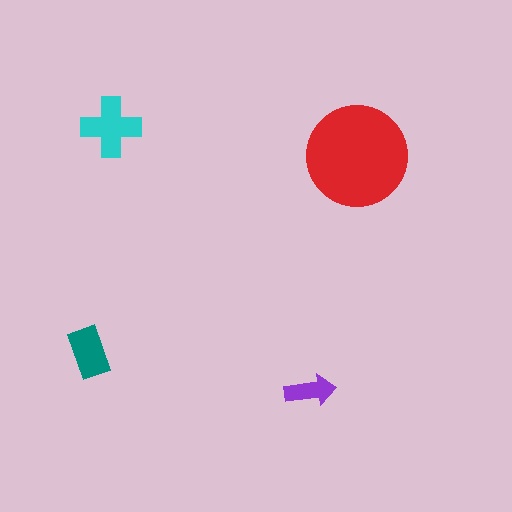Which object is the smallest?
The purple arrow.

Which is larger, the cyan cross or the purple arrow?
The cyan cross.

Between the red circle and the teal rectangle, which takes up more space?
The red circle.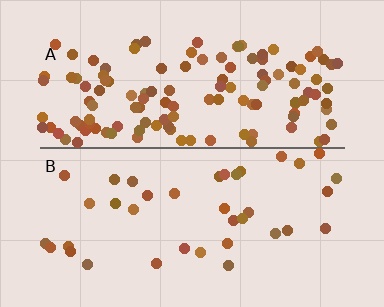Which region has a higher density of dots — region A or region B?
A (the top).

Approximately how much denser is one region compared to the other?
Approximately 3.5× — region A over region B.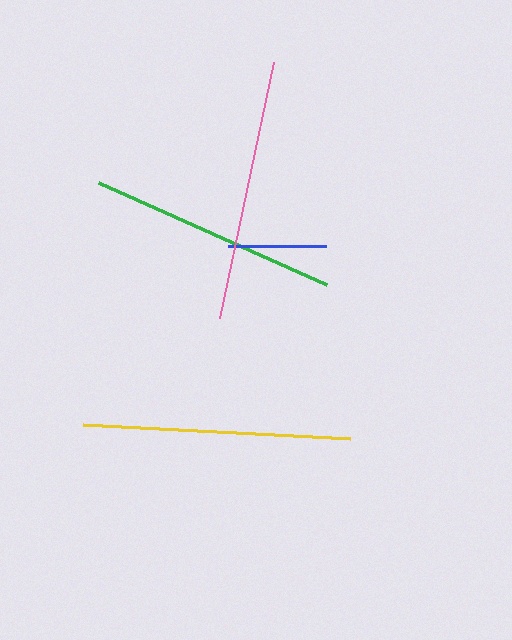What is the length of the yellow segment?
The yellow segment is approximately 267 pixels long.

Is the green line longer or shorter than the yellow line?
The yellow line is longer than the green line.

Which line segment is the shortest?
The blue line is the shortest at approximately 99 pixels.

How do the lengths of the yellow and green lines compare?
The yellow and green lines are approximately the same length.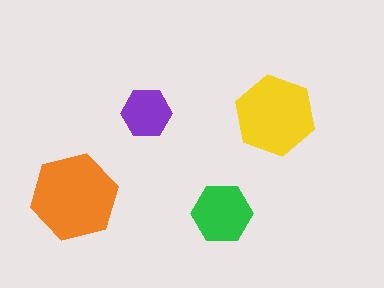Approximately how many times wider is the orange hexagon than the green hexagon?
About 1.5 times wider.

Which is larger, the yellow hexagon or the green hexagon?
The yellow one.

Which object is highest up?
The purple hexagon is topmost.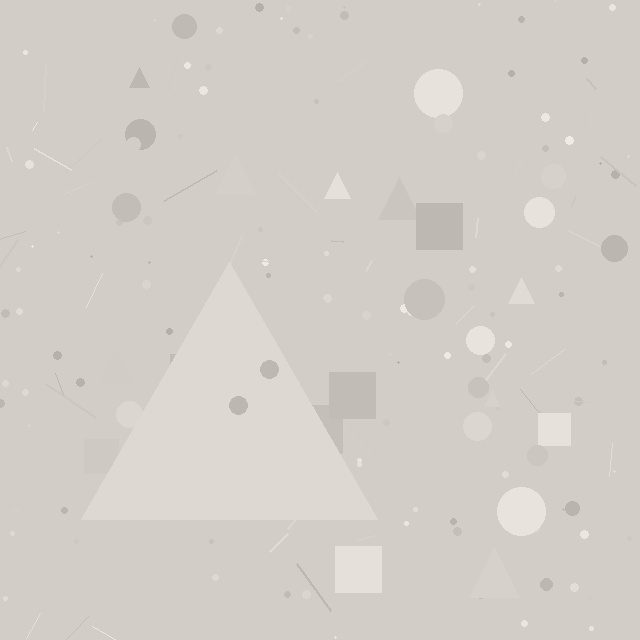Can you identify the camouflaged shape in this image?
The camouflaged shape is a triangle.